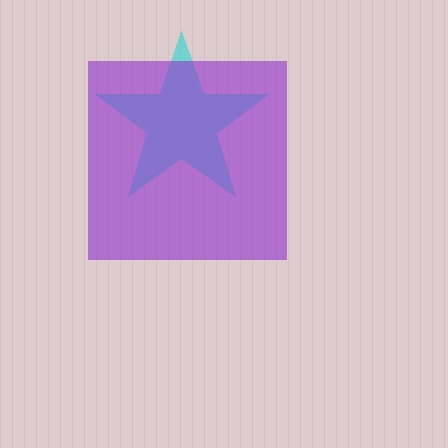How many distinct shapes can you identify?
There are 2 distinct shapes: a cyan star, a purple square.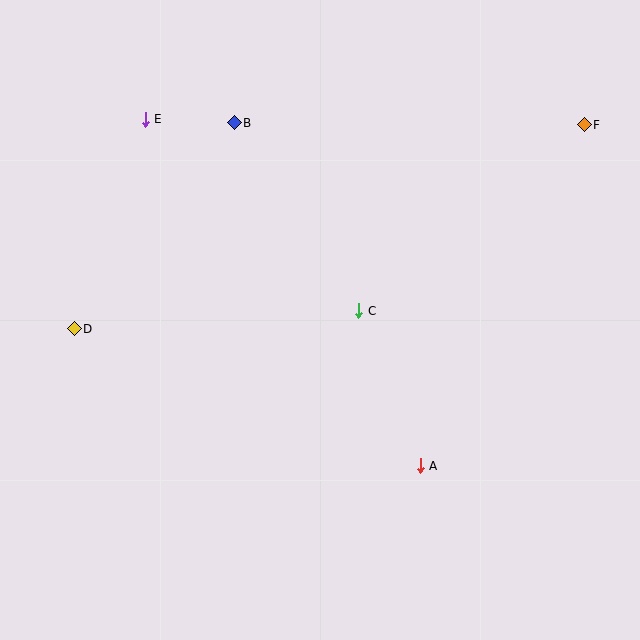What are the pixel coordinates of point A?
Point A is at (420, 466).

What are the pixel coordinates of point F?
Point F is at (584, 125).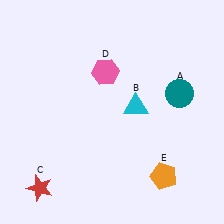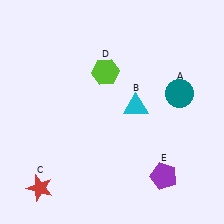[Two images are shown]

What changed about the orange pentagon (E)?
In Image 1, E is orange. In Image 2, it changed to purple.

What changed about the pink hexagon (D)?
In Image 1, D is pink. In Image 2, it changed to lime.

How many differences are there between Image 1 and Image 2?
There are 2 differences between the two images.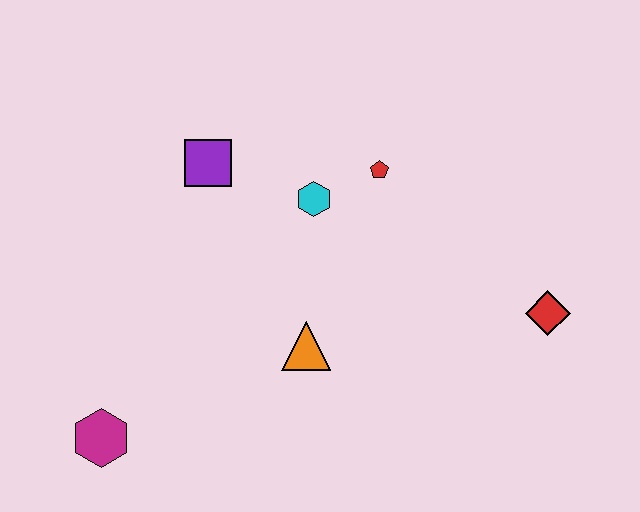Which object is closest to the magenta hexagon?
The orange triangle is closest to the magenta hexagon.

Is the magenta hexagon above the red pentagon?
No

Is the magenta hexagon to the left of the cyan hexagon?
Yes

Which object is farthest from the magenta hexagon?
The red diamond is farthest from the magenta hexagon.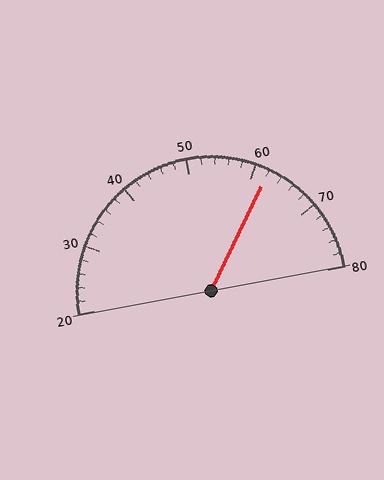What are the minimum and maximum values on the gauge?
The gauge ranges from 20 to 80.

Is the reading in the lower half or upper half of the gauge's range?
The reading is in the upper half of the range (20 to 80).